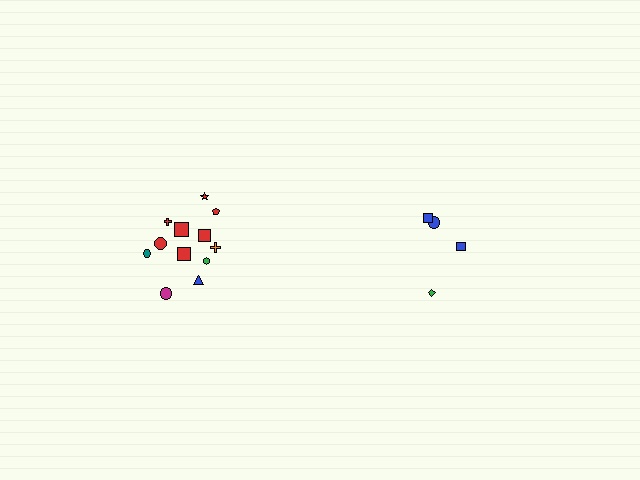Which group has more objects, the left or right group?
The left group.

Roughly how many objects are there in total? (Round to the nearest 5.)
Roughly 15 objects in total.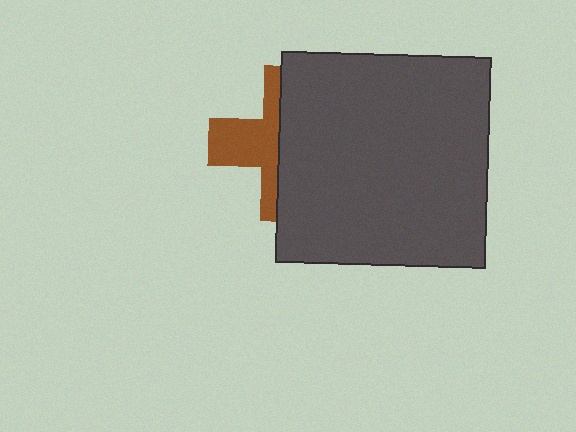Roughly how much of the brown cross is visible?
A small part of it is visible (roughly 40%).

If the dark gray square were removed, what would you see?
You would see the complete brown cross.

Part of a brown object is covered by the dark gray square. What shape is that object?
It is a cross.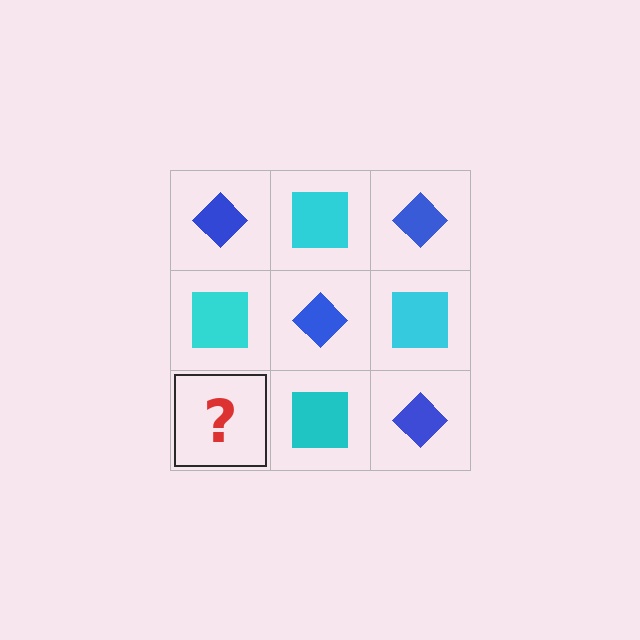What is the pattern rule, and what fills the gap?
The rule is that it alternates blue diamond and cyan square in a checkerboard pattern. The gap should be filled with a blue diamond.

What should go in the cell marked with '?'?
The missing cell should contain a blue diamond.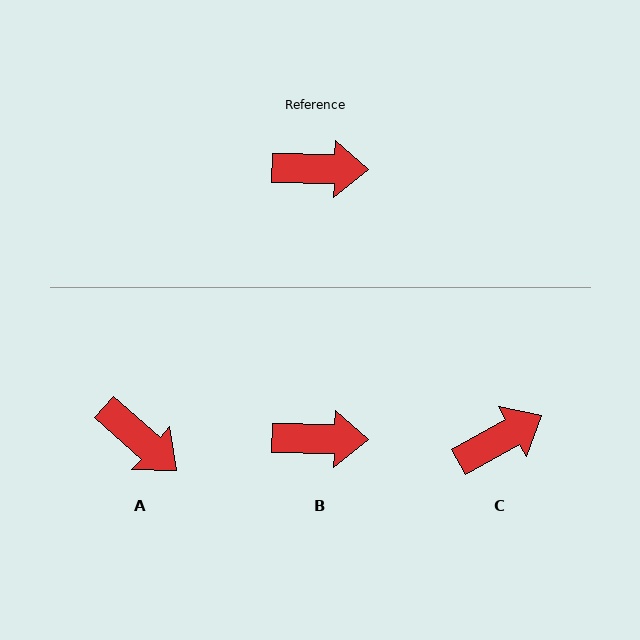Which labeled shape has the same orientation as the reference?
B.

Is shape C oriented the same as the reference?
No, it is off by about 31 degrees.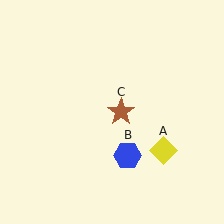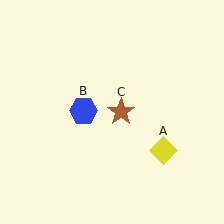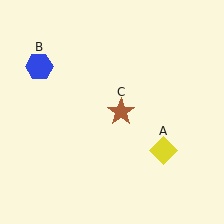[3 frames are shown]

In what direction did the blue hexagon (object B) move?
The blue hexagon (object B) moved up and to the left.